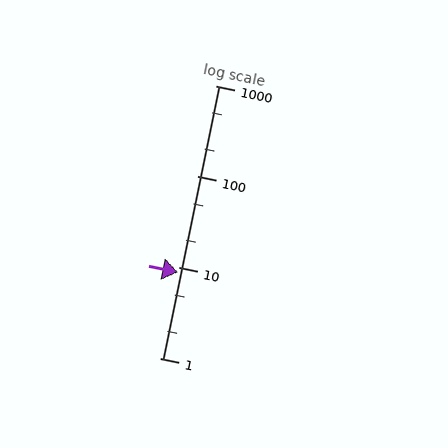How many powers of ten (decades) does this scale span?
The scale spans 3 decades, from 1 to 1000.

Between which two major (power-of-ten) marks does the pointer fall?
The pointer is between 1 and 10.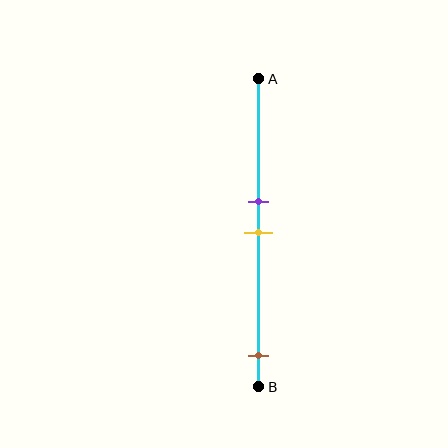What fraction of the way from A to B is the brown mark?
The brown mark is approximately 90% (0.9) of the way from A to B.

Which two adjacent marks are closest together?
The purple and yellow marks are the closest adjacent pair.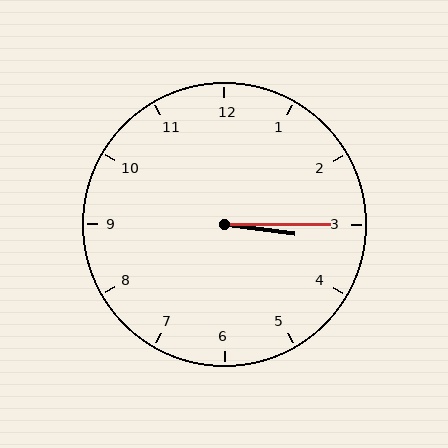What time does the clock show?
3:15.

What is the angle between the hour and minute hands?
Approximately 8 degrees.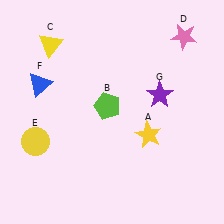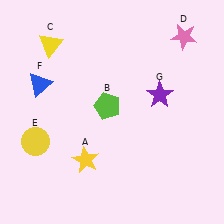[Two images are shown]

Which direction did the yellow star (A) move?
The yellow star (A) moved left.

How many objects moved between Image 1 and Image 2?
1 object moved between the two images.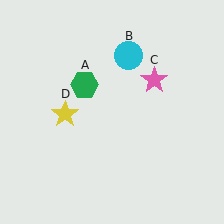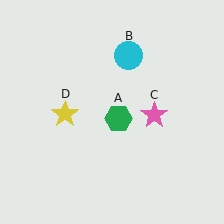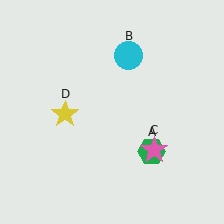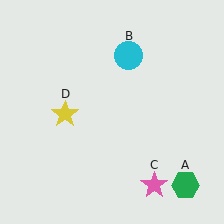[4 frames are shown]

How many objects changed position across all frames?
2 objects changed position: green hexagon (object A), pink star (object C).